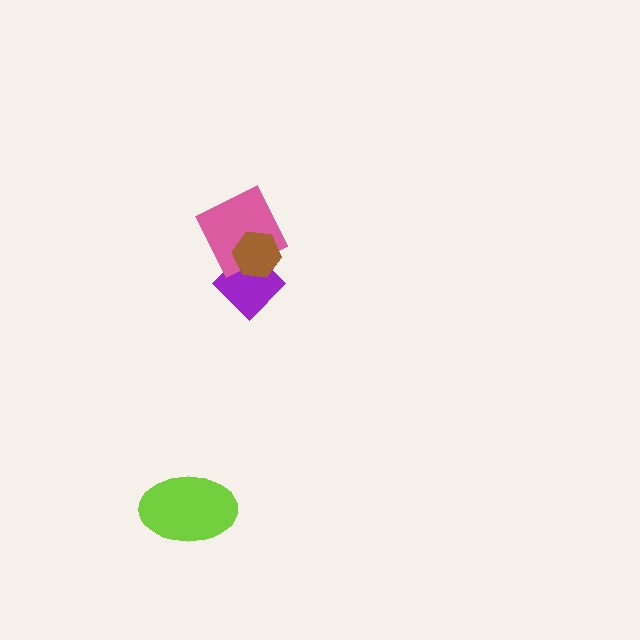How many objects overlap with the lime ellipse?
0 objects overlap with the lime ellipse.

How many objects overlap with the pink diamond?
2 objects overlap with the pink diamond.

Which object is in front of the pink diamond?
The brown hexagon is in front of the pink diamond.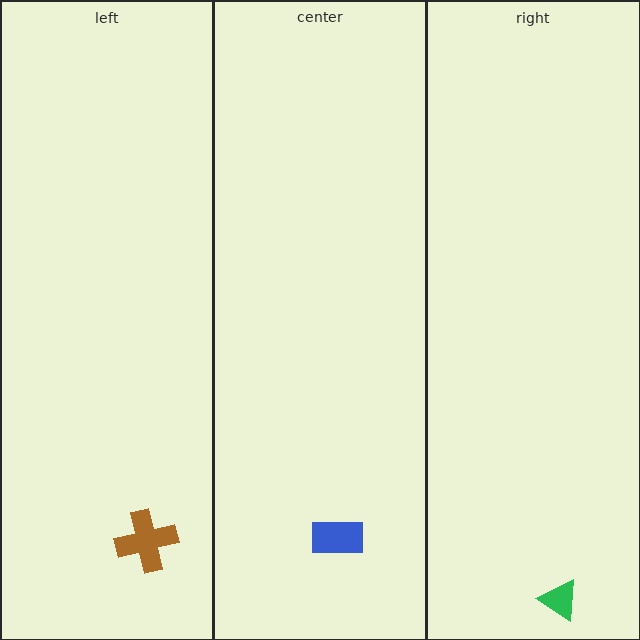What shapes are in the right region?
The green triangle.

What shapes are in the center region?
The blue rectangle.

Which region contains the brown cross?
The left region.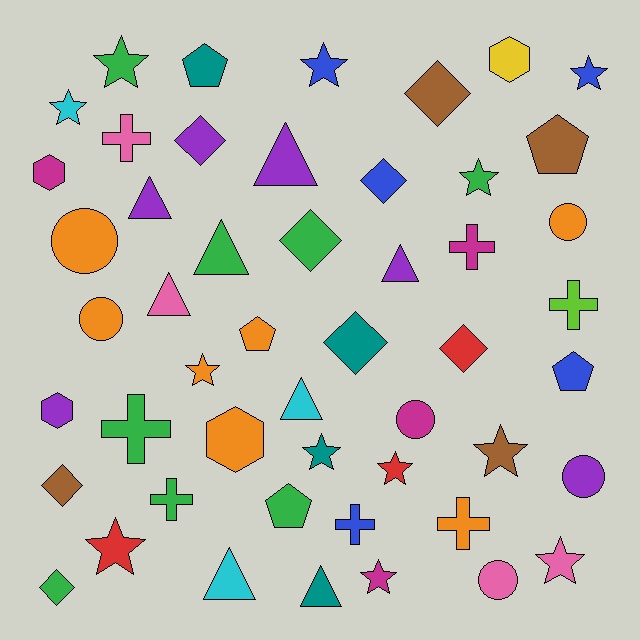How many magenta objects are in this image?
There are 4 magenta objects.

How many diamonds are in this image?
There are 8 diamonds.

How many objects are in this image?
There are 50 objects.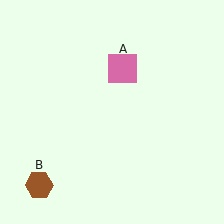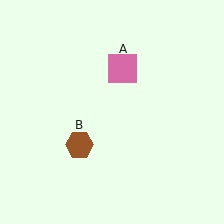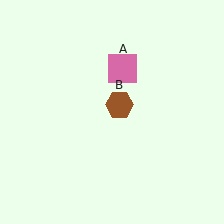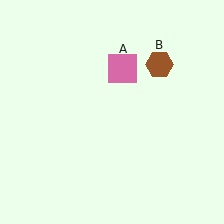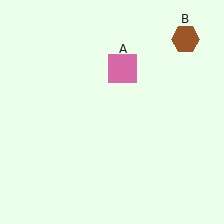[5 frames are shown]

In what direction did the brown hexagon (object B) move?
The brown hexagon (object B) moved up and to the right.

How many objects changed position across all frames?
1 object changed position: brown hexagon (object B).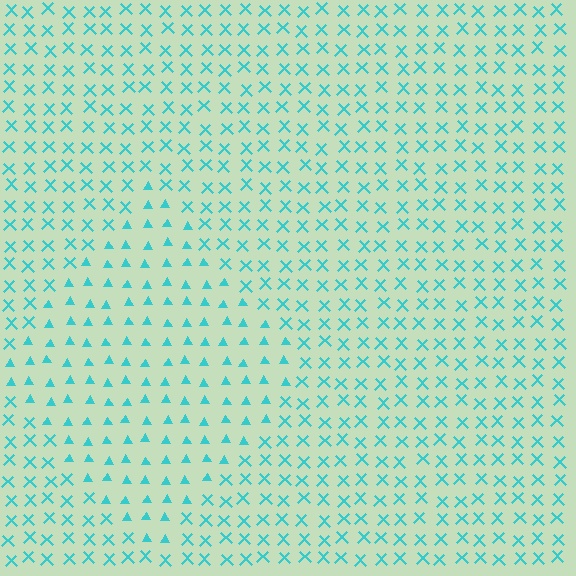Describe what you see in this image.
The image is filled with small cyan elements arranged in a uniform grid. A diamond-shaped region contains triangles, while the surrounding area contains X marks. The boundary is defined purely by the change in element shape.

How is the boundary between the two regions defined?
The boundary is defined by a change in element shape: triangles inside vs. X marks outside. All elements share the same color and spacing.